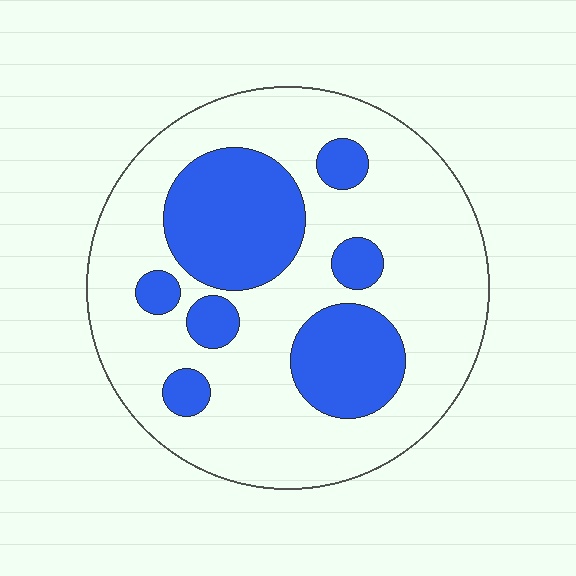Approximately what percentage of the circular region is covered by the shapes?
Approximately 30%.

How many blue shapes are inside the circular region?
7.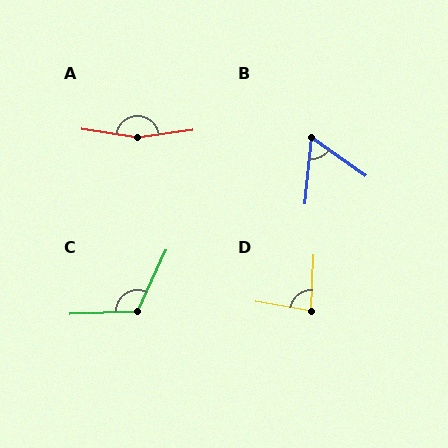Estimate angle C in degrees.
Approximately 117 degrees.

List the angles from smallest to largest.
B (61°), D (84°), C (117°), A (164°).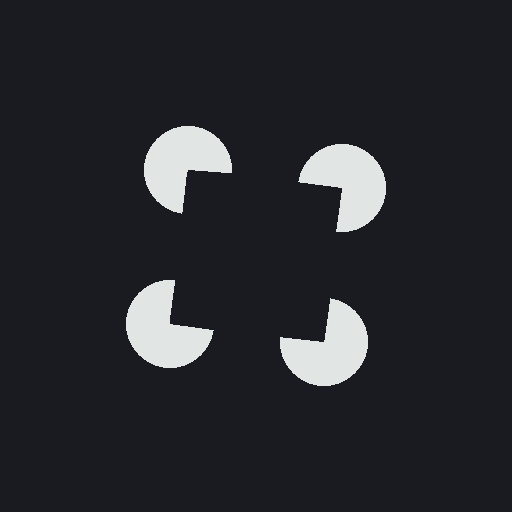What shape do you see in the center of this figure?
An illusory square — its edges are inferred from the aligned wedge cuts in the pac-man discs, not physically drawn.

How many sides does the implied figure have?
4 sides.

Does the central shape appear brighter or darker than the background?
It typically appears slightly darker than the background, even though no actual brightness change is drawn.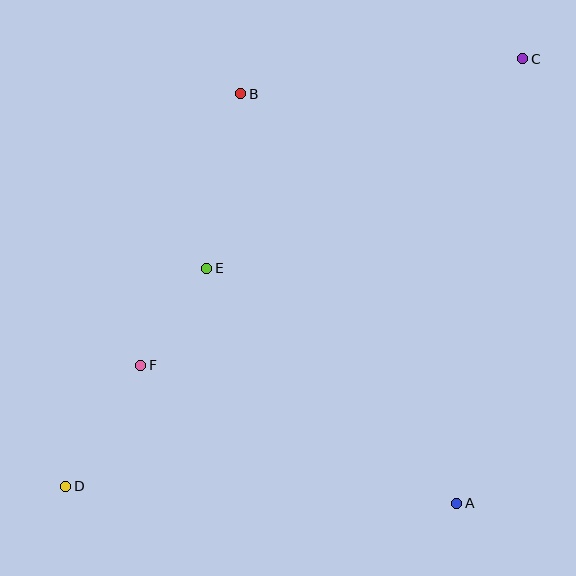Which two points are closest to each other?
Points E and F are closest to each other.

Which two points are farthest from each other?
Points C and D are farthest from each other.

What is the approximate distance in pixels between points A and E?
The distance between A and E is approximately 343 pixels.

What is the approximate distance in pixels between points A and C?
The distance between A and C is approximately 449 pixels.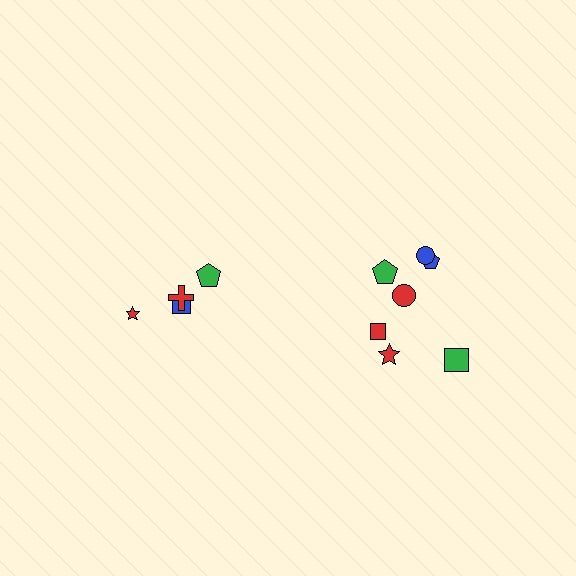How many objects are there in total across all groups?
There are 11 objects.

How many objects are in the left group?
There are 4 objects.